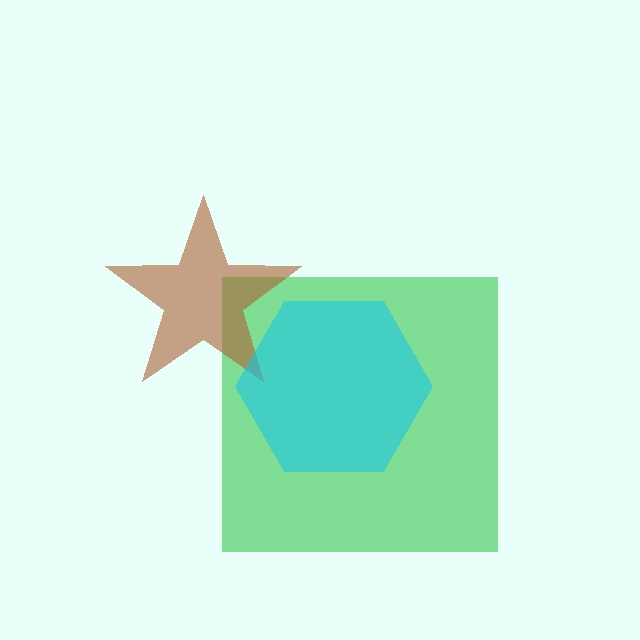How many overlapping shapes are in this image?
There are 3 overlapping shapes in the image.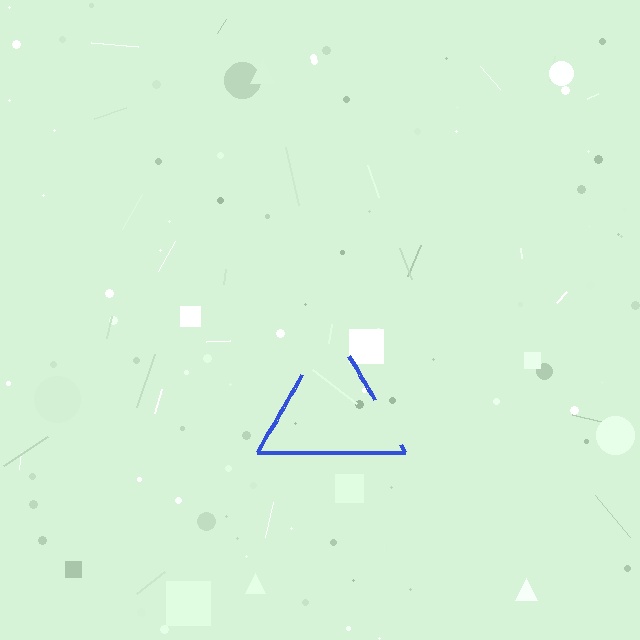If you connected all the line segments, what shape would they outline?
They would outline a triangle.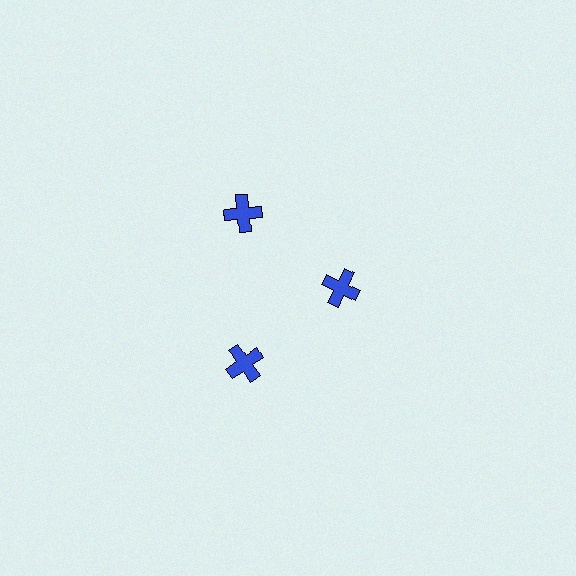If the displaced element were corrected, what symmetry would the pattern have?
It would have 3-fold rotational symmetry — the pattern would map onto itself every 120 degrees.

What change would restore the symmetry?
The symmetry would be restored by moving it outward, back onto the ring so that all 3 crosses sit at equal angles and equal distance from the center.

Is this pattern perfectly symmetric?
No. The 3 blue crosses are arranged in a ring, but one element near the 3 o'clock position is pulled inward toward the center, breaking the 3-fold rotational symmetry.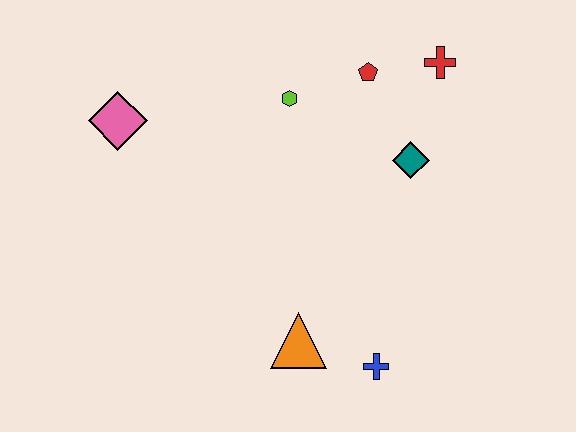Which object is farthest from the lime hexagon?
The blue cross is farthest from the lime hexagon.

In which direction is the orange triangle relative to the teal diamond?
The orange triangle is below the teal diamond.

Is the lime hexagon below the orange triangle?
No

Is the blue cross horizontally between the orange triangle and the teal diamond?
Yes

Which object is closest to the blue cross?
The orange triangle is closest to the blue cross.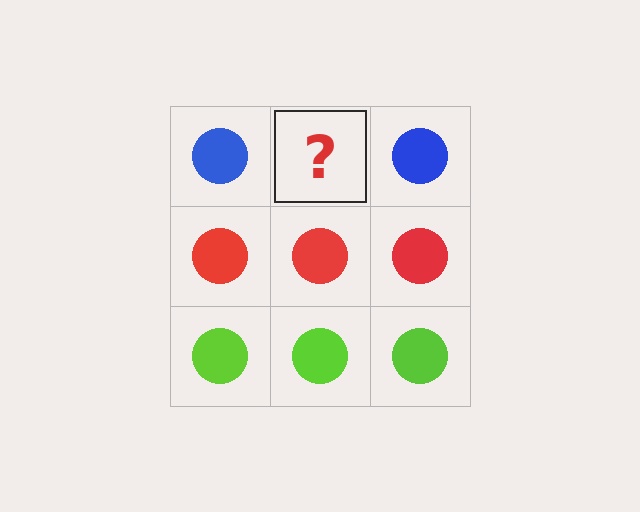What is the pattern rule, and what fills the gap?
The rule is that each row has a consistent color. The gap should be filled with a blue circle.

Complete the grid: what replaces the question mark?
The question mark should be replaced with a blue circle.